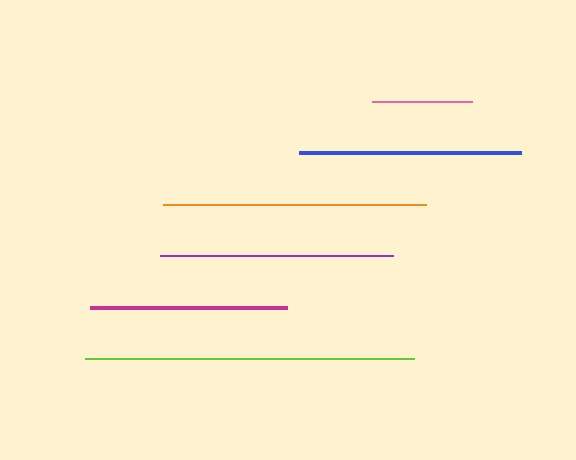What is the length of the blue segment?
The blue segment is approximately 222 pixels long.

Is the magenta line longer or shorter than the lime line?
The lime line is longer than the magenta line.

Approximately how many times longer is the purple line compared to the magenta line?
The purple line is approximately 1.2 times the length of the magenta line.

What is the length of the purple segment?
The purple segment is approximately 233 pixels long.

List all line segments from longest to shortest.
From longest to shortest: lime, orange, purple, blue, magenta, pink.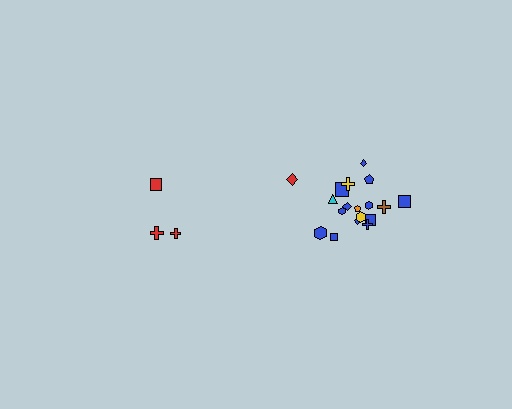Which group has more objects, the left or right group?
The right group.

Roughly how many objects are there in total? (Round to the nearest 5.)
Roughly 20 objects in total.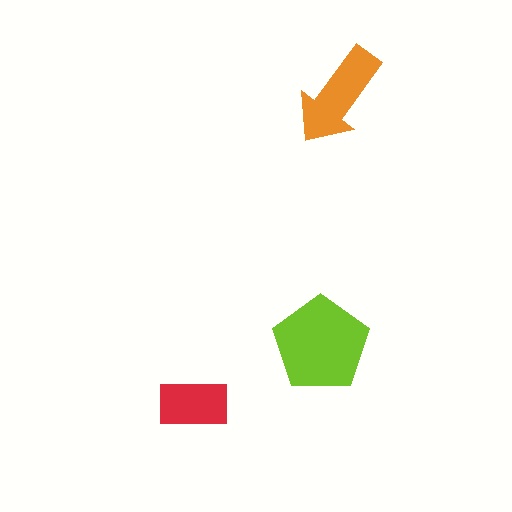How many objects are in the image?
There are 3 objects in the image.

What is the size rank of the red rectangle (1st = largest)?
3rd.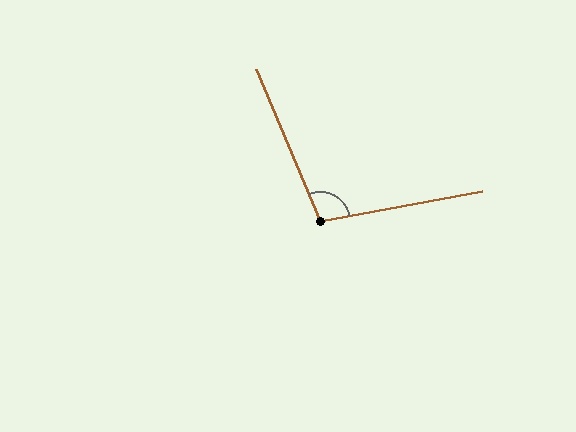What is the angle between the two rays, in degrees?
Approximately 102 degrees.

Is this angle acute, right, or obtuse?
It is obtuse.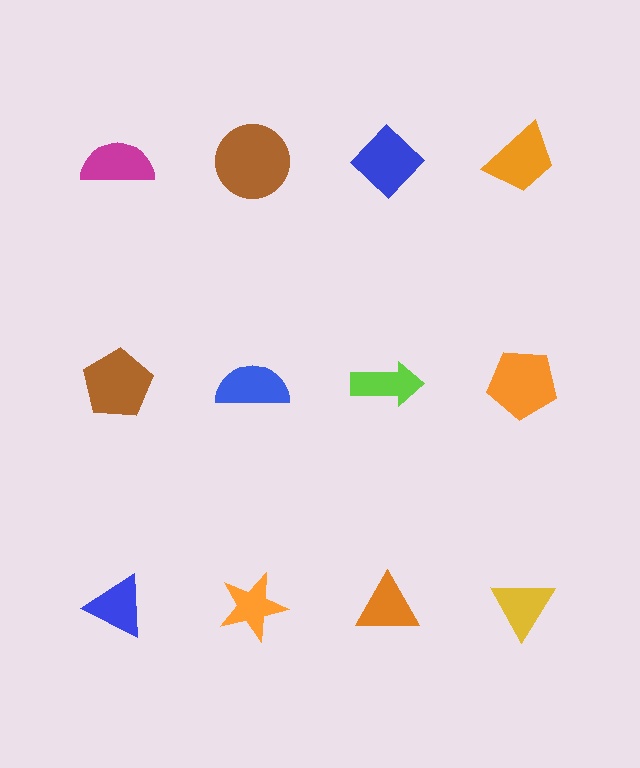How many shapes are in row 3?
4 shapes.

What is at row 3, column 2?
An orange star.